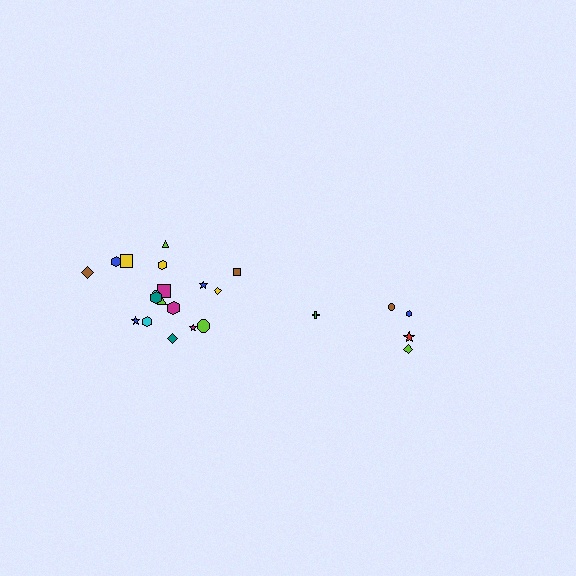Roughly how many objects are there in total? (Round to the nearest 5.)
Roughly 25 objects in total.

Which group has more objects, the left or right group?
The left group.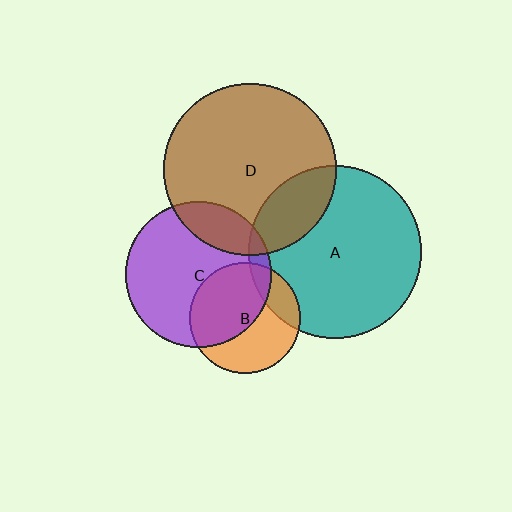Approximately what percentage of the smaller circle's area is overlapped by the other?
Approximately 20%.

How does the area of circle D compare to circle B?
Approximately 2.4 times.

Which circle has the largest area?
Circle A (teal).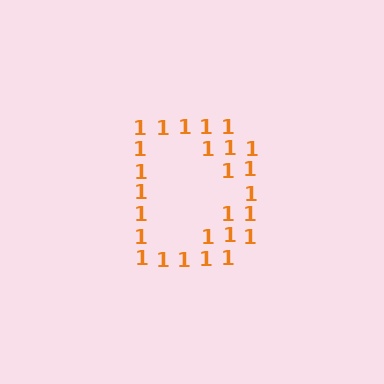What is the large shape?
The large shape is the letter D.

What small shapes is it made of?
It is made of small digit 1's.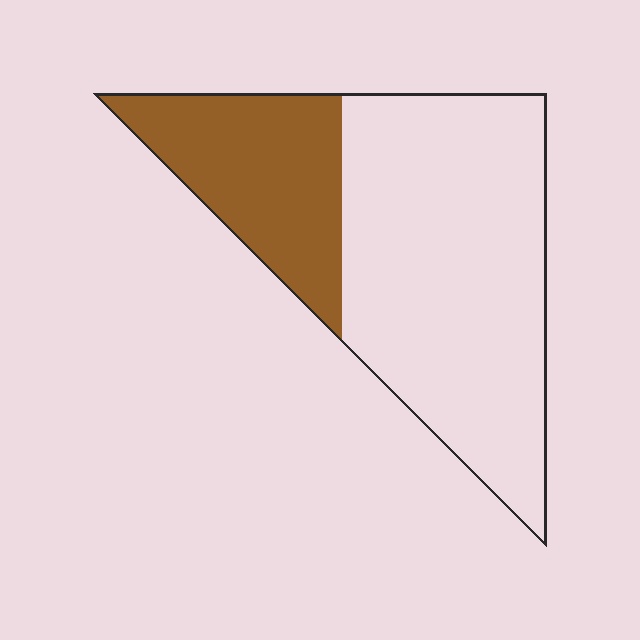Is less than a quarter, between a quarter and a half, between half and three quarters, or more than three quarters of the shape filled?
Between a quarter and a half.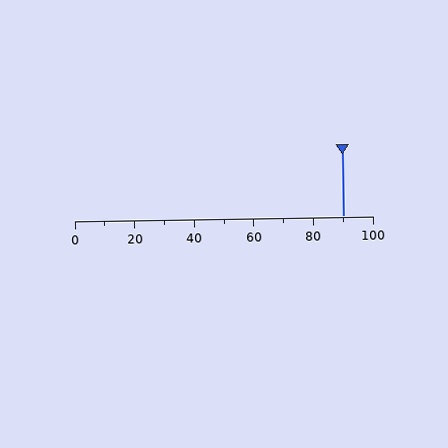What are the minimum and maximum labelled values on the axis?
The axis runs from 0 to 100.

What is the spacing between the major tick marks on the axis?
The major ticks are spaced 20 apart.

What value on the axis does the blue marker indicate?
The marker indicates approximately 90.